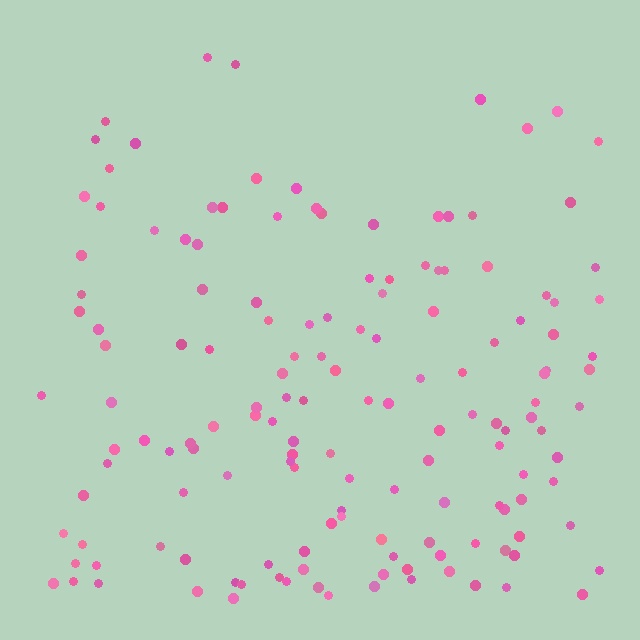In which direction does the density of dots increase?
From top to bottom, with the bottom side densest.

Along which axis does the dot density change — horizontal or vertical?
Vertical.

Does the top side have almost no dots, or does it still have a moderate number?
Still a moderate number, just noticeably fewer than the bottom.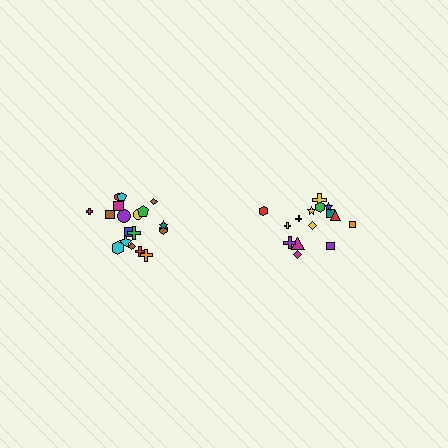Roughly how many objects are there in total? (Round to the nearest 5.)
Roughly 35 objects in total.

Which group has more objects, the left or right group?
The left group.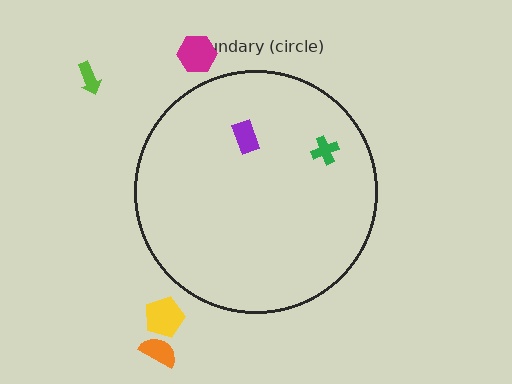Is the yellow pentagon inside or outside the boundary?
Outside.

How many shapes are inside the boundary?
2 inside, 4 outside.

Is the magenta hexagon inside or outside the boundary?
Outside.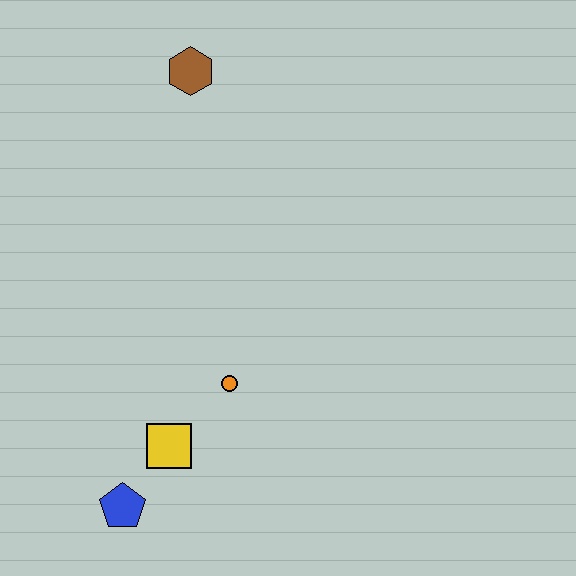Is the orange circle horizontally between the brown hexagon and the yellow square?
No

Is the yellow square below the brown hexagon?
Yes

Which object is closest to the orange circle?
The yellow square is closest to the orange circle.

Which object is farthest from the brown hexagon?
The blue pentagon is farthest from the brown hexagon.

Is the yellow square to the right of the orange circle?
No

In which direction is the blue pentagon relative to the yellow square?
The blue pentagon is below the yellow square.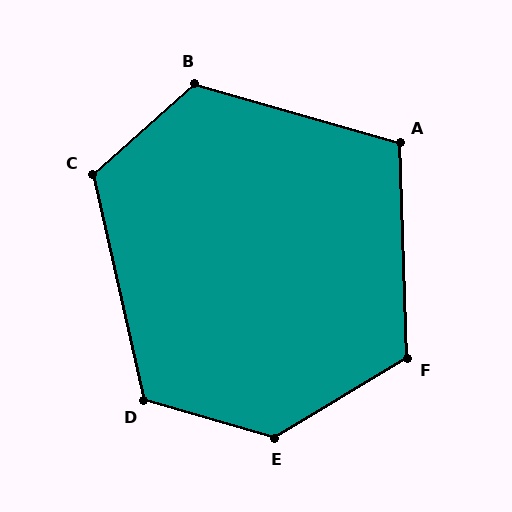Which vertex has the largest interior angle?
E, at approximately 133 degrees.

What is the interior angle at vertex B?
Approximately 122 degrees (obtuse).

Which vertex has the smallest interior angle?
A, at approximately 108 degrees.